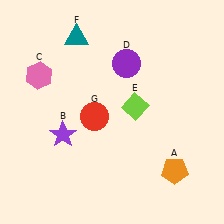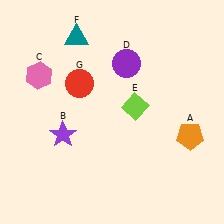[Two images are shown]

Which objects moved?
The objects that moved are: the orange pentagon (A), the red circle (G).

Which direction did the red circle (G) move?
The red circle (G) moved up.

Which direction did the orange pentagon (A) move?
The orange pentagon (A) moved up.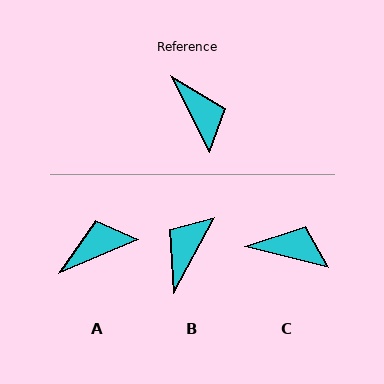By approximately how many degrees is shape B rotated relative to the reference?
Approximately 125 degrees counter-clockwise.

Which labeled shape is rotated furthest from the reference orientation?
B, about 125 degrees away.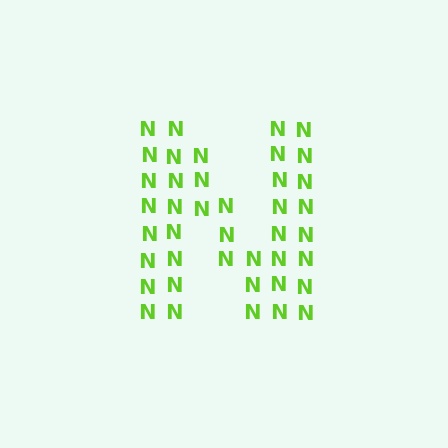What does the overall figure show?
The overall figure shows the letter N.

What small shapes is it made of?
It is made of small letter N's.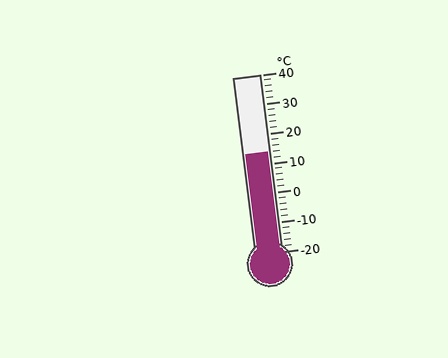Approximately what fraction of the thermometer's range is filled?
The thermometer is filled to approximately 55% of its range.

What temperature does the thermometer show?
The thermometer shows approximately 14°C.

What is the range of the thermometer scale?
The thermometer scale ranges from -20°C to 40°C.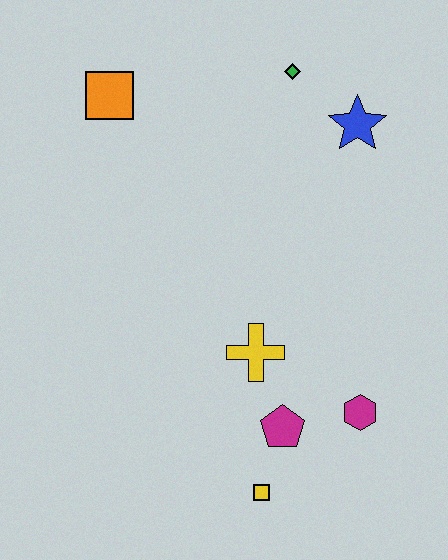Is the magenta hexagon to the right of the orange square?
Yes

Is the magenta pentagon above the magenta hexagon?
No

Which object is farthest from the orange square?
The yellow square is farthest from the orange square.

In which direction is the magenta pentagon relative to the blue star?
The magenta pentagon is below the blue star.